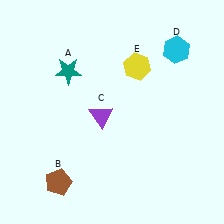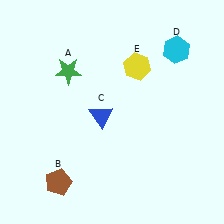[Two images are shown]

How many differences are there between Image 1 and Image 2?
There are 2 differences between the two images.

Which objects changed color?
A changed from teal to green. C changed from purple to blue.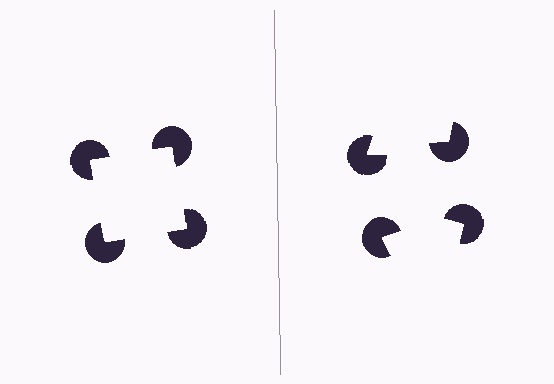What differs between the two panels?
The pac-man discs are positioned identically on both sides; only the wedge orientations differ. On the left they align to a square; on the right they are misaligned.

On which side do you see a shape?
An illusory square appears on the left side. On the right side the wedge cuts are rotated, so no coherent shape forms.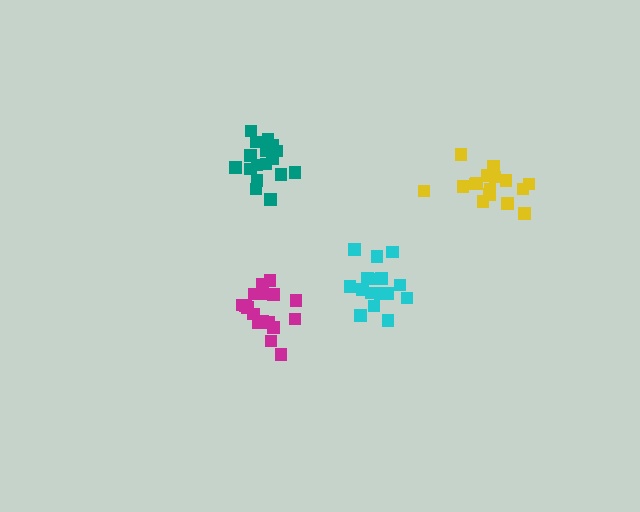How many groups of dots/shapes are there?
There are 4 groups.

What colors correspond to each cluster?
The clusters are colored: magenta, yellow, teal, cyan.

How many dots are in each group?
Group 1: 17 dots, Group 2: 17 dots, Group 3: 18 dots, Group 4: 16 dots (68 total).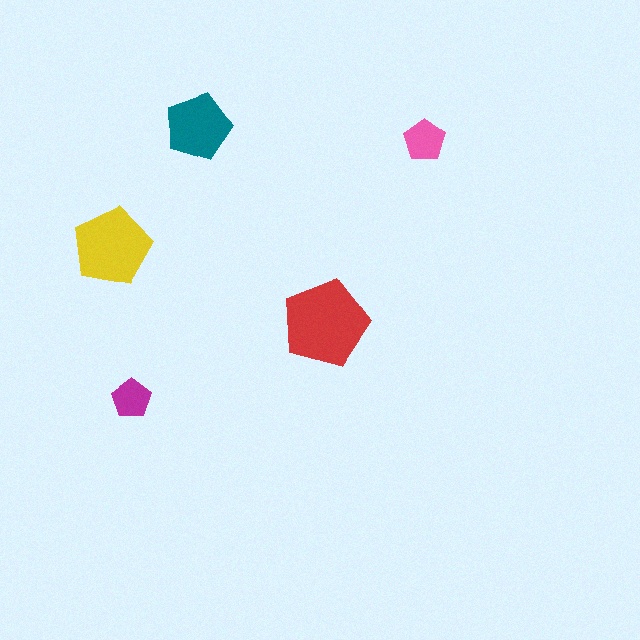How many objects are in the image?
There are 5 objects in the image.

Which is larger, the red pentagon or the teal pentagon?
The red one.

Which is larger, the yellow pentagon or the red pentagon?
The red one.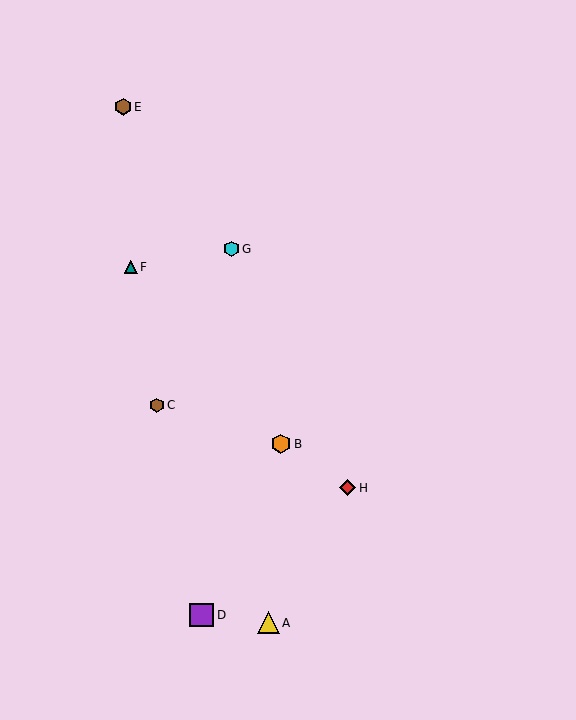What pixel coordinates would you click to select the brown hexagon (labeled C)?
Click at (157, 405) to select the brown hexagon C.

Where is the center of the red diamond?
The center of the red diamond is at (348, 488).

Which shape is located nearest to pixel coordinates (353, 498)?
The red diamond (labeled H) at (348, 488) is nearest to that location.